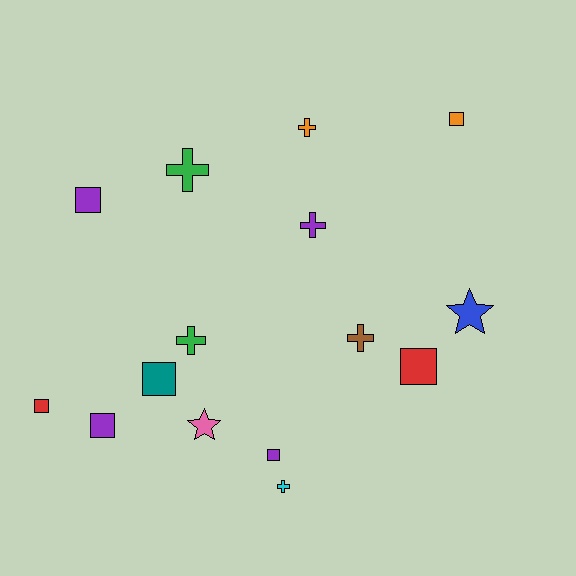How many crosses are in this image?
There are 6 crosses.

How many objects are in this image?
There are 15 objects.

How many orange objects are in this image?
There are 2 orange objects.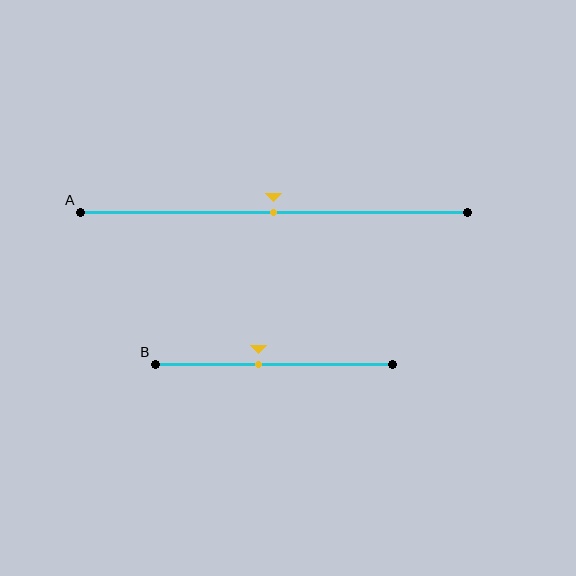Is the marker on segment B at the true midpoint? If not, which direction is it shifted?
No, the marker on segment B is shifted to the left by about 7% of the segment length.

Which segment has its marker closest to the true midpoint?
Segment A has its marker closest to the true midpoint.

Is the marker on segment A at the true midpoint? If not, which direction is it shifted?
Yes, the marker on segment A is at the true midpoint.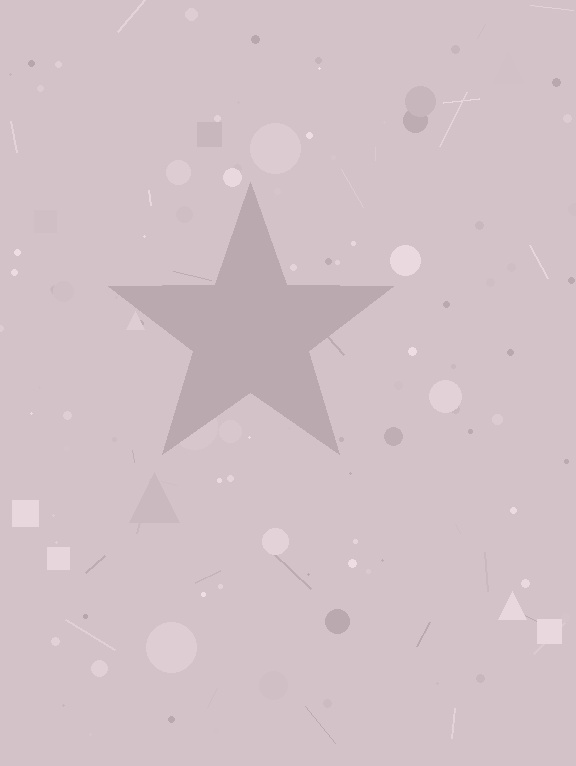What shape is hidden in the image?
A star is hidden in the image.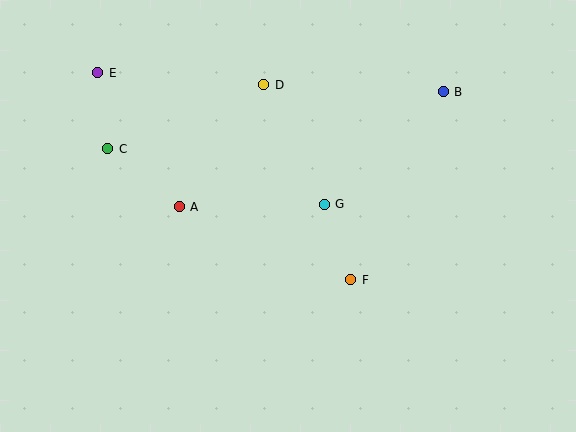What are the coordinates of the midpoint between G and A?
The midpoint between G and A is at (252, 206).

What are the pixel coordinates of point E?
Point E is at (98, 73).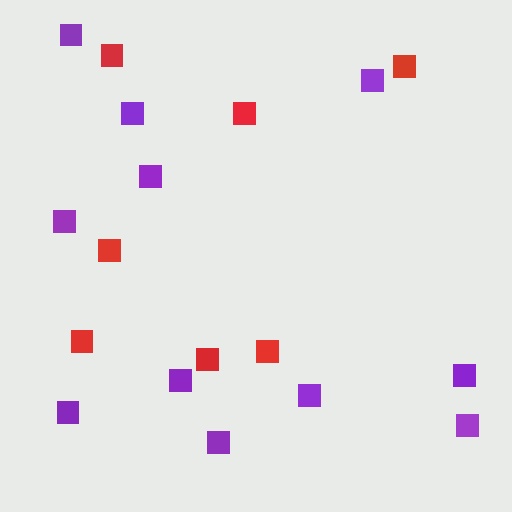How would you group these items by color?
There are 2 groups: one group of purple squares (11) and one group of red squares (7).